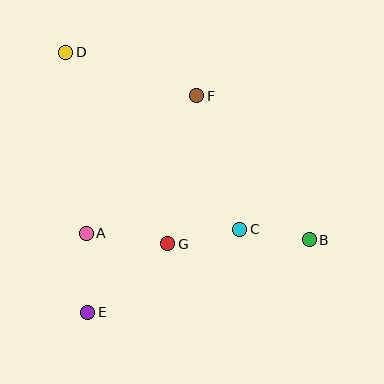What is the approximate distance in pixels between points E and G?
The distance between E and G is approximately 105 pixels.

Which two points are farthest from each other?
Points B and D are farthest from each other.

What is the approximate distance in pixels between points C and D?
The distance between C and D is approximately 248 pixels.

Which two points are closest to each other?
Points B and C are closest to each other.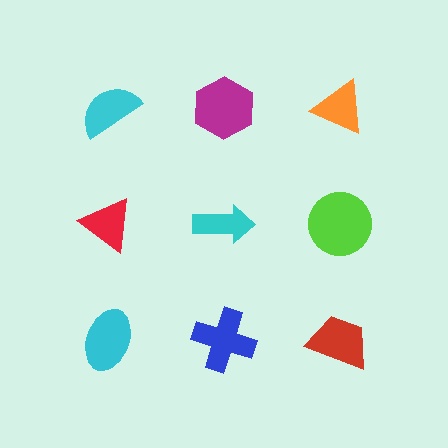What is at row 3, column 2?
A blue cross.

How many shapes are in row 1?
3 shapes.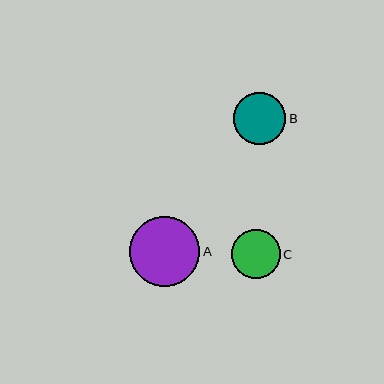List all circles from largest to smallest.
From largest to smallest: A, B, C.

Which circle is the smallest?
Circle C is the smallest with a size of approximately 49 pixels.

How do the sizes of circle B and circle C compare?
Circle B and circle C are approximately the same size.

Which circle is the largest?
Circle A is the largest with a size of approximately 70 pixels.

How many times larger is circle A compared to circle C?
Circle A is approximately 1.4 times the size of circle C.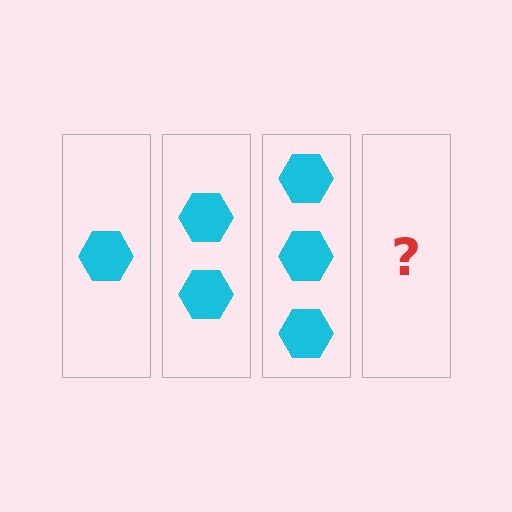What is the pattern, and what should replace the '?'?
The pattern is that each step adds one more hexagon. The '?' should be 4 hexagons.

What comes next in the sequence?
The next element should be 4 hexagons.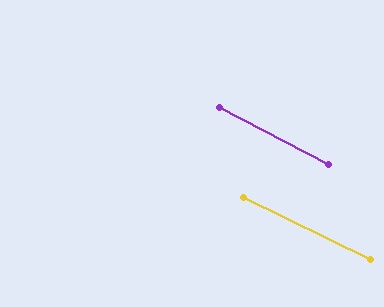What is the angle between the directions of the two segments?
Approximately 1 degree.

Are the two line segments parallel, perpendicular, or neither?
Parallel — their directions differ by only 1.4°.